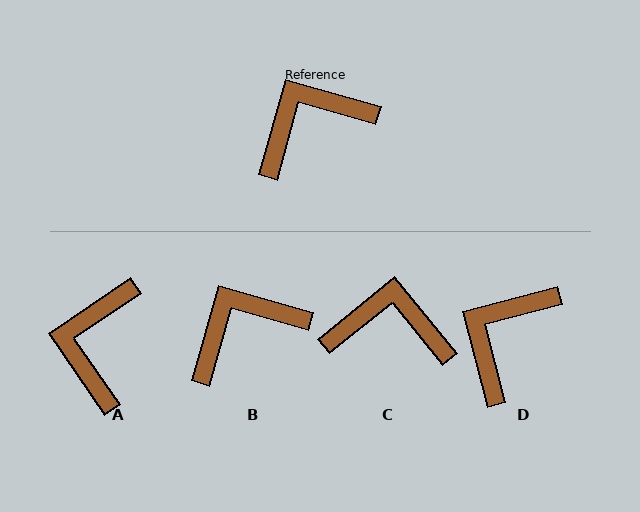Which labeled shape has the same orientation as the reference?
B.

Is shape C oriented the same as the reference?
No, it is off by about 35 degrees.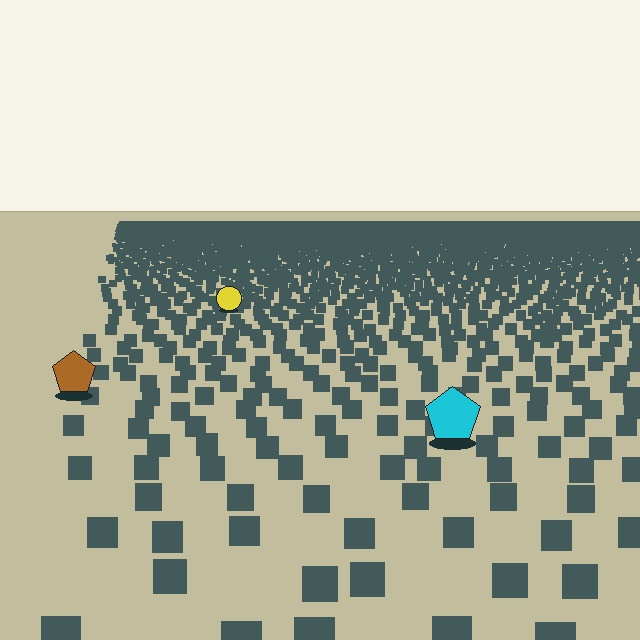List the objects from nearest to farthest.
From nearest to farthest: the cyan pentagon, the brown pentagon, the yellow circle.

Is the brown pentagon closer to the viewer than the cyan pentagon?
No. The cyan pentagon is closer — you can tell from the texture gradient: the ground texture is coarser near it.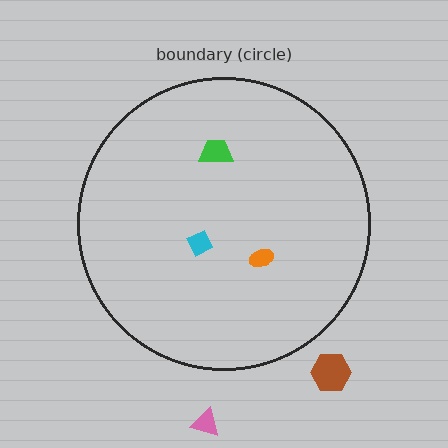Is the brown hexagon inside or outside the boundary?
Outside.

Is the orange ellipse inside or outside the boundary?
Inside.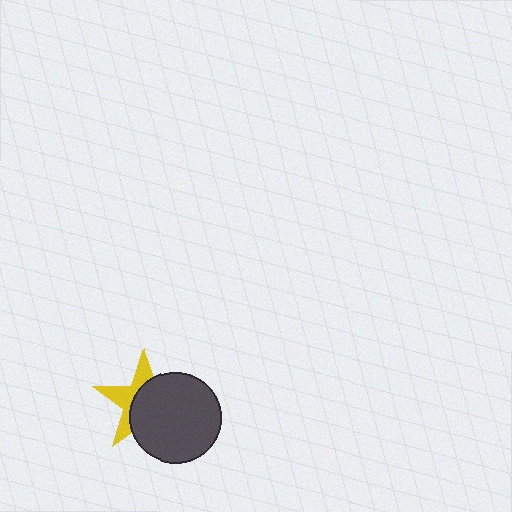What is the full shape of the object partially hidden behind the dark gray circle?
The partially hidden object is a yellow star.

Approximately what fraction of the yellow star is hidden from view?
Roughly 60% of the yellow star is hidden behind the dark gray circle.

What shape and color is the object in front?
The object in front is a dark gray circle.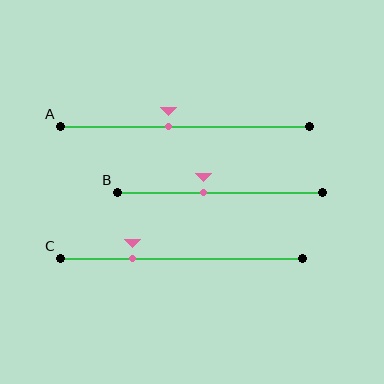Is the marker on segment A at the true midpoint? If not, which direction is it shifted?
No, the marker on segment A is shifted to the left by about 6% of the segment length.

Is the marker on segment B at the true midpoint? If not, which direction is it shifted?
No, the marker on segment B is shifted to the left by about 8% of the segment length.